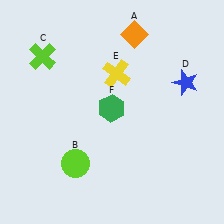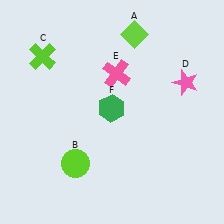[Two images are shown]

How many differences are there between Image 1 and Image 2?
There are 3 differences between the two images.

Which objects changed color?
A changed from orange to lime. D changed from blue to pink. E changed from yellow to pink.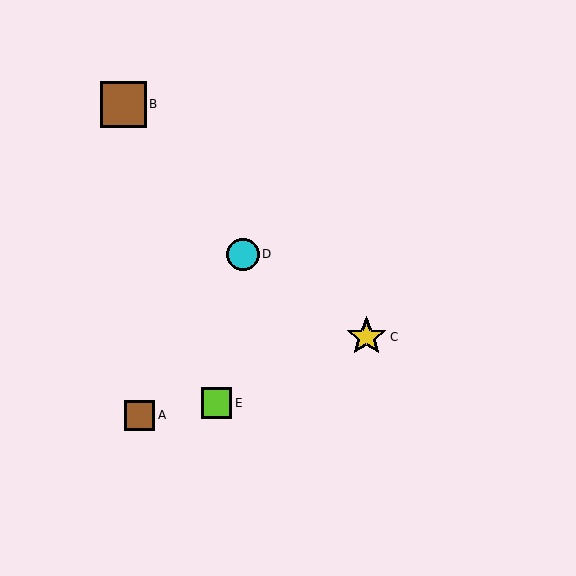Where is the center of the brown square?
The center of the brown square is at (123, 104).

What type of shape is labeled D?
Shape D is a cyan circle.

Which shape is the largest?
The brown square (labeled B) is the largest.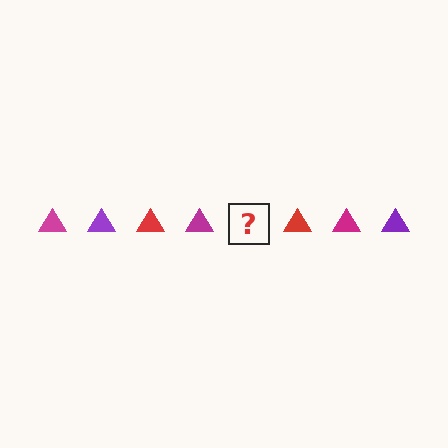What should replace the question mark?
The question mark should be replaced with a purple triangle.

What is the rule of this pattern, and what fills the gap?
The rule is that the pattern cycles through magenta, purple, red triangles. The gap should be filled with a purple triangle.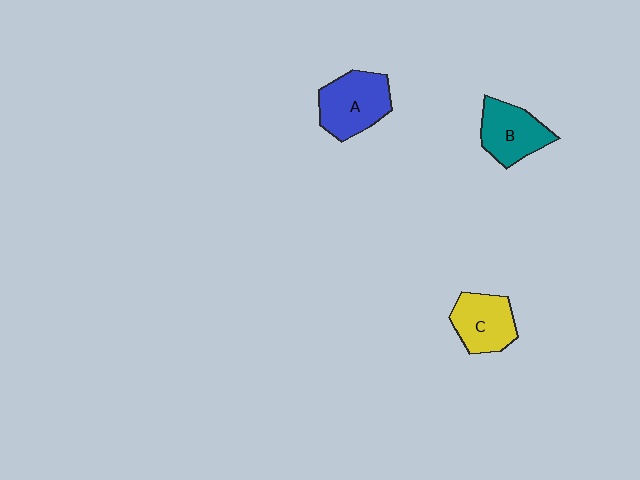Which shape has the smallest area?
Shape C (yellow).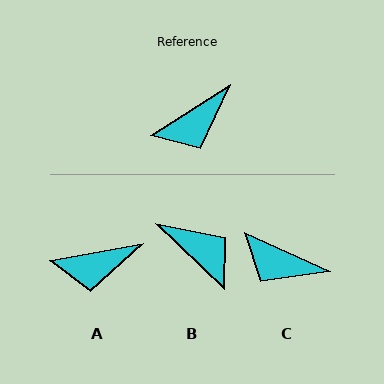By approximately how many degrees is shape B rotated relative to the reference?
Approximately 104 degrees counter-clockwise.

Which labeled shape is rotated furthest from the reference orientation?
B, about 104 degrees away.